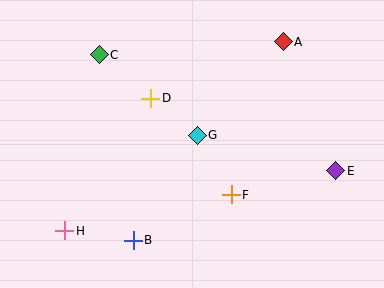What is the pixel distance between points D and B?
The distance between D and B is 143 pixels.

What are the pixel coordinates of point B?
Point B is at (133, 240).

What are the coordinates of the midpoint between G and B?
The midpoint between G and B is at (165, 188).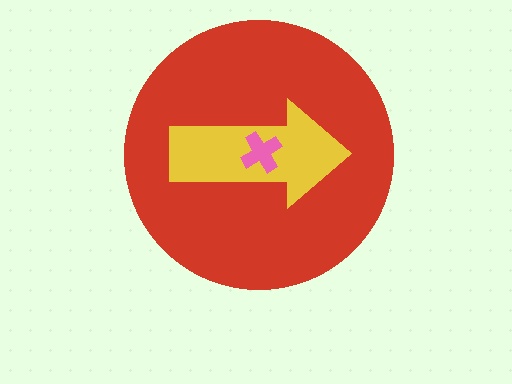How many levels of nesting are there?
3.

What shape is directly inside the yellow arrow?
The pink cross.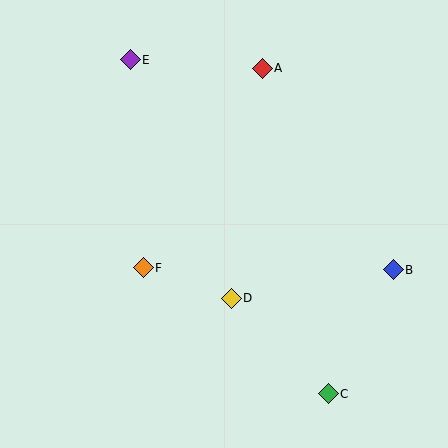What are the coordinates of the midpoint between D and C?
The midpoint between D and C is at (280, 346).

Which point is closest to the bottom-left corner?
Point F is closest to the bottom-left corner.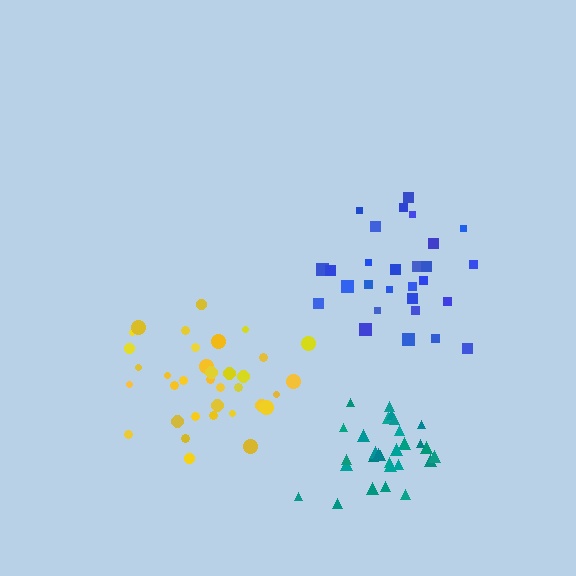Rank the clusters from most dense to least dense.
teal, yellow, blue.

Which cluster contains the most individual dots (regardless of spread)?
Yellow (35).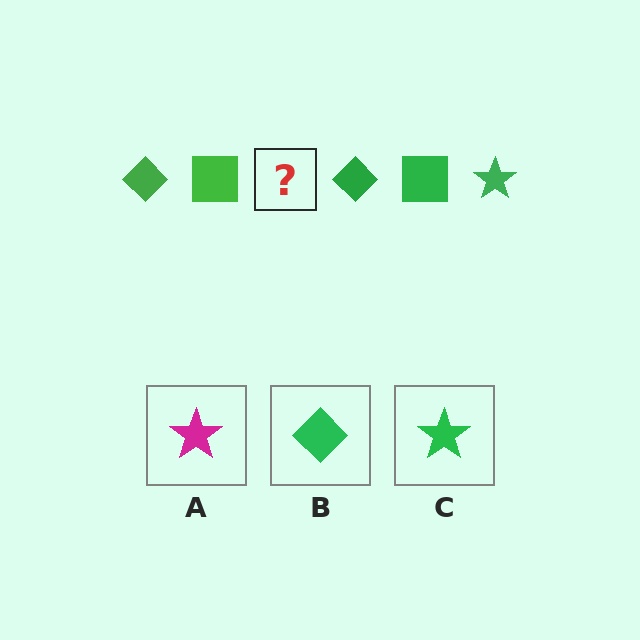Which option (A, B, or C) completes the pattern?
C.